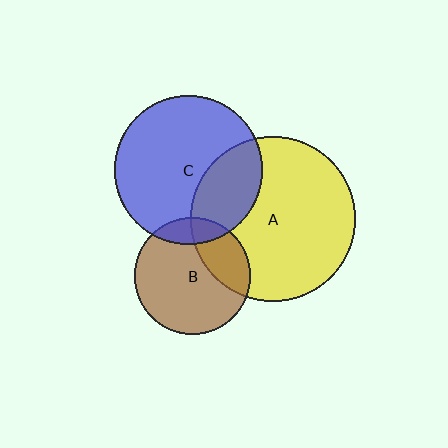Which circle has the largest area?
Circle A (yellow).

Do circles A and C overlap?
Yes.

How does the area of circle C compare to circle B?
Approximately 1.6 times.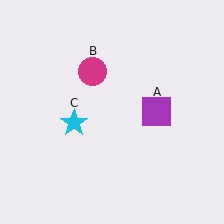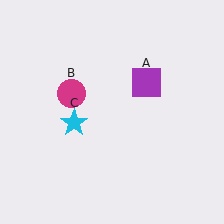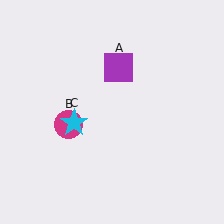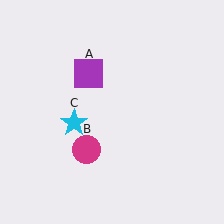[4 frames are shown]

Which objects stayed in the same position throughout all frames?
Cyan star (object C) remained stationary.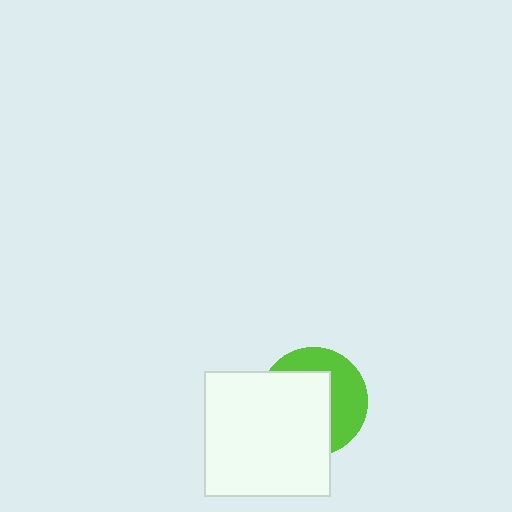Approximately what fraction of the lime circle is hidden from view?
Roughly 58% of the lime circle is hidden behind the white square.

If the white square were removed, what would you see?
You would see the complete lime circle.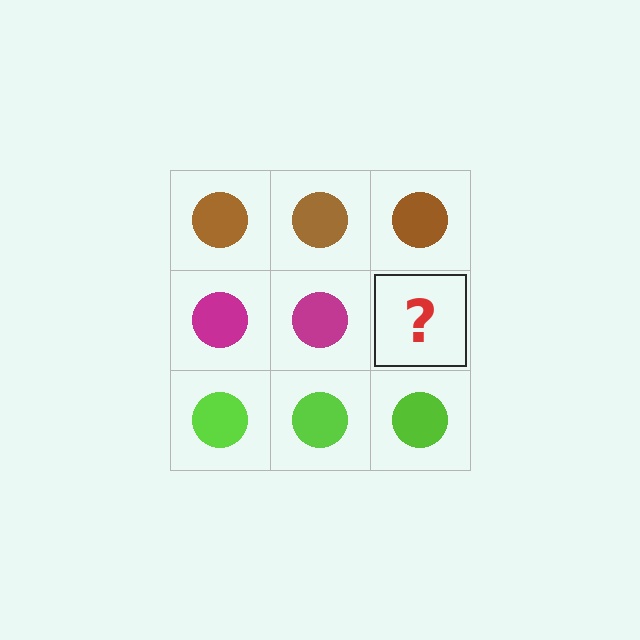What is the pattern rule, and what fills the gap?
The rule is that each row has a consistent color. The gap should be filled with a magenta circle.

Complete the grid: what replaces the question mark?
The question mark should be replaced with a magenta circle.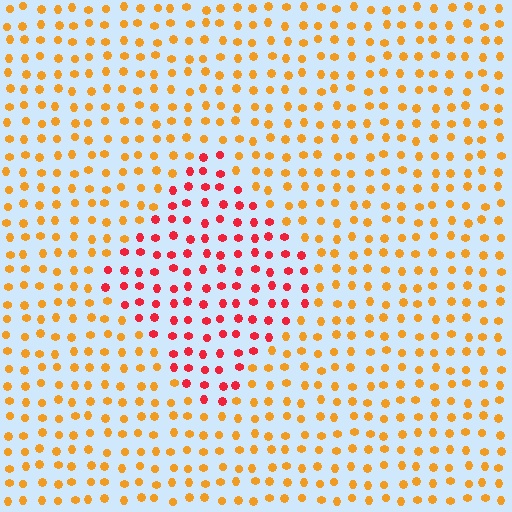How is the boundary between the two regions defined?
The boundary is defined purely by a slight shift in hue (about 42 degrees). Spacing, size, and orientation are identical on both sides.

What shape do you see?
I see a diamond.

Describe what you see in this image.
The image is filled with small orange elements in a uniform arrangement. A diamond-shaped region is visible where the elements are tinted to a slightly different hue, forming a subtle color boundary.